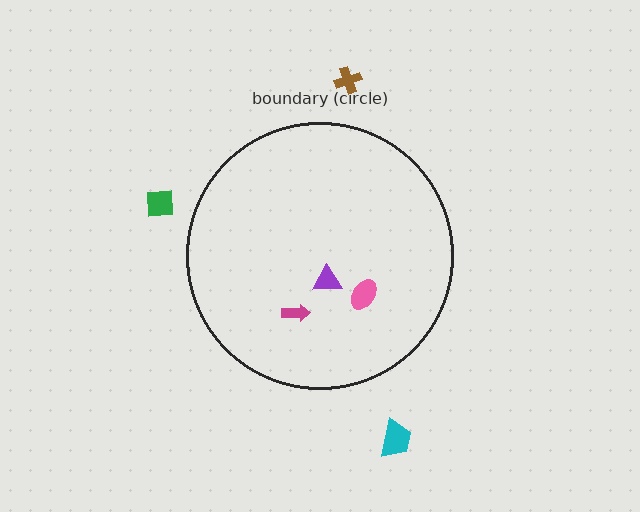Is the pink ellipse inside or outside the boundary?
Inside.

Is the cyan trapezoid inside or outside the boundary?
Outside.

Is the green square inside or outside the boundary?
Outside.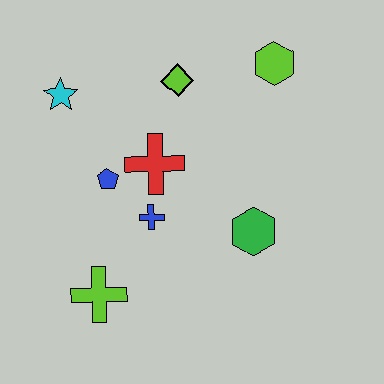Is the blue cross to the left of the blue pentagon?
No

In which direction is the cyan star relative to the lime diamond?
The cyan star is to the left of the lime diamond.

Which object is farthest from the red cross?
The lime hexagon is farthest from the red cross.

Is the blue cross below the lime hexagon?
Yes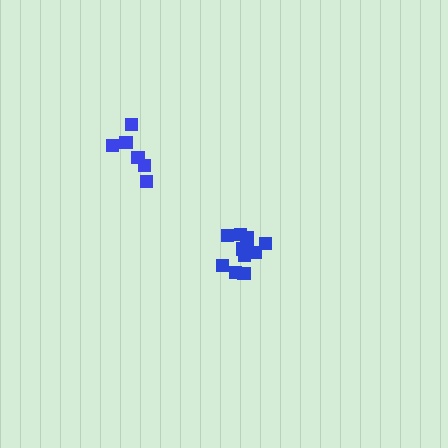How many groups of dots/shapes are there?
There are 2 groups.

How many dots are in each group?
Group 1: 11 dots, Group 2: 6 dots (17 total).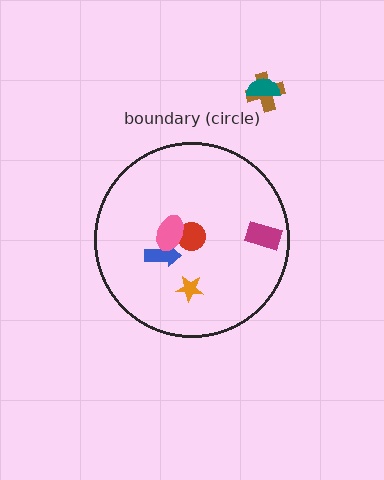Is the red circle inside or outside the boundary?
Inside.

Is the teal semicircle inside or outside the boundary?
Outside.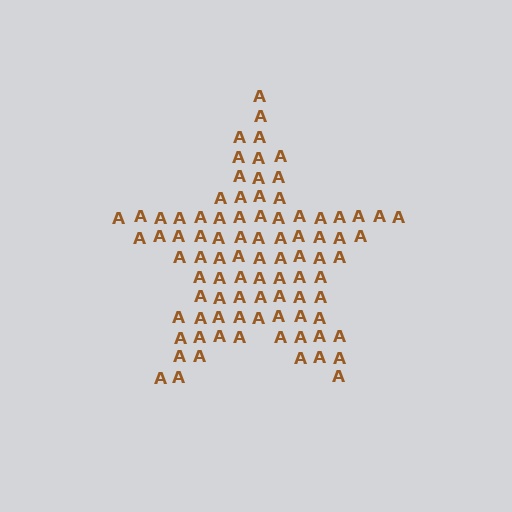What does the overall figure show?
The overall figure shows a star.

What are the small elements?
The small elements are letter A's.